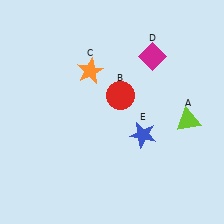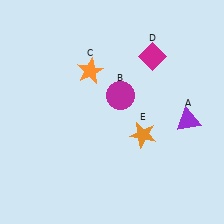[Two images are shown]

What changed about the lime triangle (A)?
In Image 1, A is lime. In Image 2, it changed to purple.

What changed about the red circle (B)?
In Image 1, B is red. In Image 2, it changed to magenta.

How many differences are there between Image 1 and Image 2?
There are 3 differences between the two images.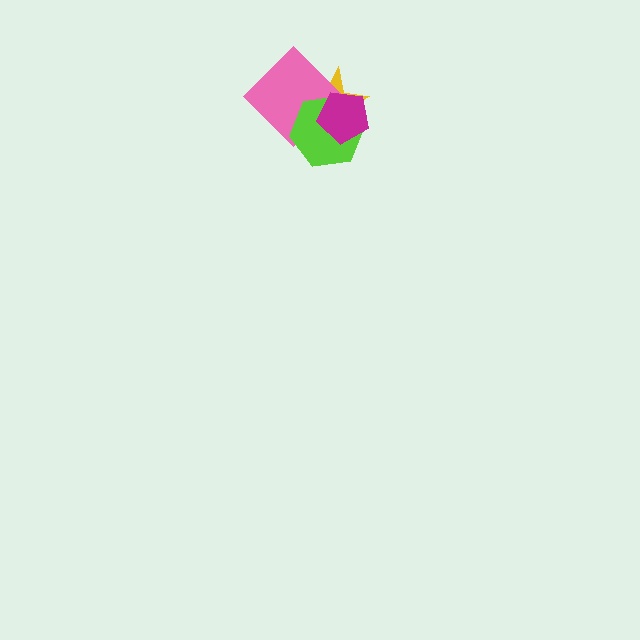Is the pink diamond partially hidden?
Yes, it is partially covered by another shape.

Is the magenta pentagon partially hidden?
No, no other shape covers it.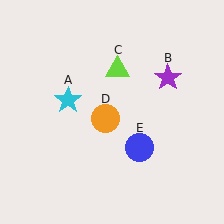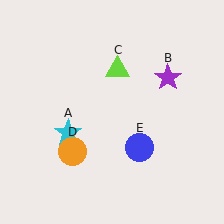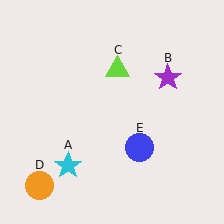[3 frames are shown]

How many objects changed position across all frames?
2 objects changed position: cyan star (object A), orange circle (object D).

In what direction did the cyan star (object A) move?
The cyan star (object A) moved down.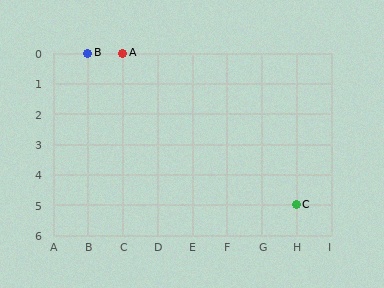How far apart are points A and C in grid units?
Points A and C are 5 columns and 5 rows apart (about 7.1 grid units diagonally).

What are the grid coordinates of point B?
Point B is at grid coordinates (B, 0).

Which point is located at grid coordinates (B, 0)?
Point B is at (B, 0).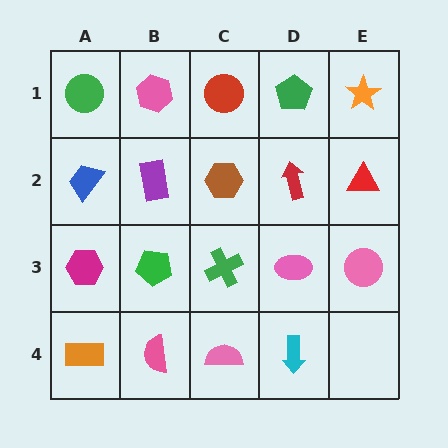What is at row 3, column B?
A green pentagon.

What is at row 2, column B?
A purple rectangle.